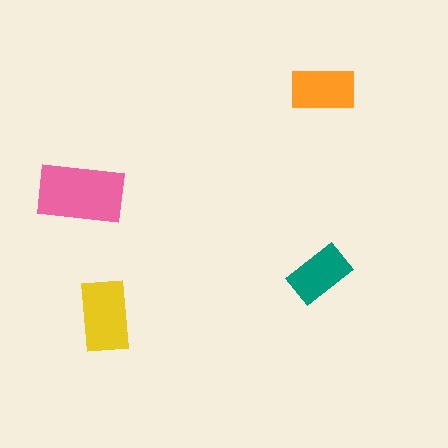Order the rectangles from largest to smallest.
the pink one, the yellow one, the orange one, the teal one.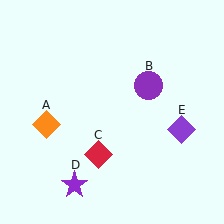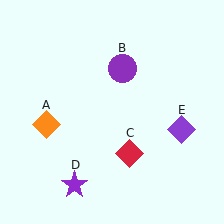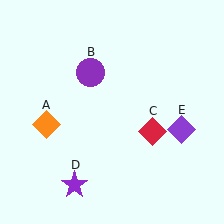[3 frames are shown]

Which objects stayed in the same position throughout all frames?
Orange diamond (object A) and purple star (object D) and purple diamond (object E) remained stationary.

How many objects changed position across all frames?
2 objects changed position: purple circle (object B), red diamond (object C).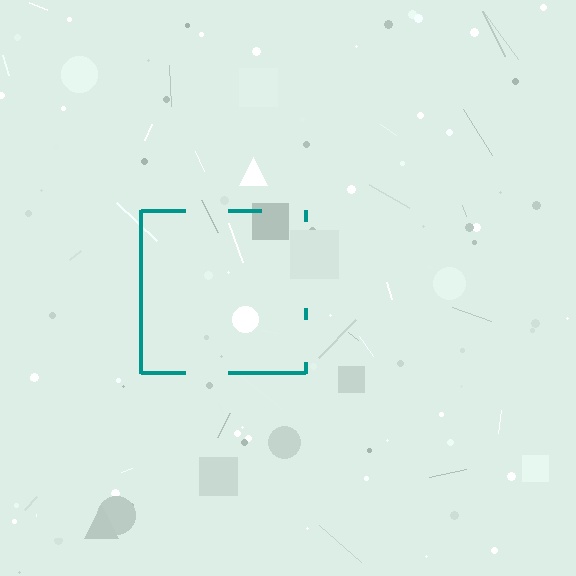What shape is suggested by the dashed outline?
The dashed outline suggests a square.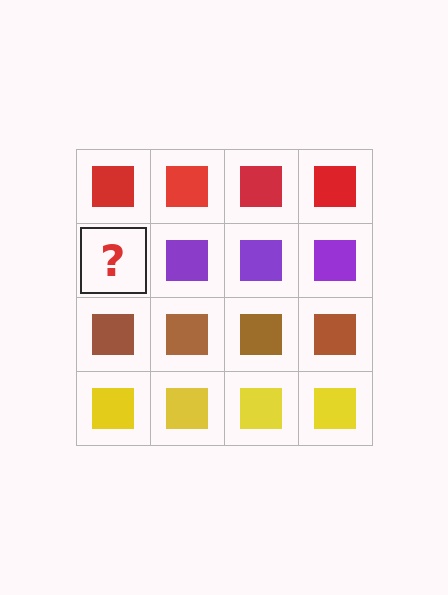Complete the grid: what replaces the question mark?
The question mark should be replaced with a purple square.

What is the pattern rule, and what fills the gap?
The rule is that each row has a consistent color. The gap should be filled with a purple square.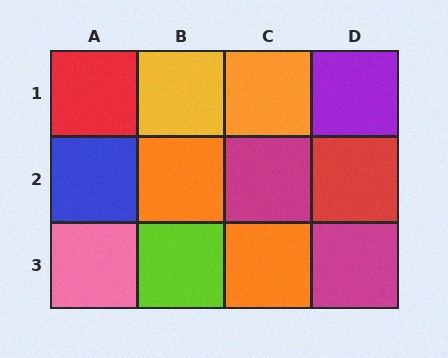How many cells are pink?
1 cell is pink.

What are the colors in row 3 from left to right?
Pink, lime, orange, magenta.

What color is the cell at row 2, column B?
Orange.